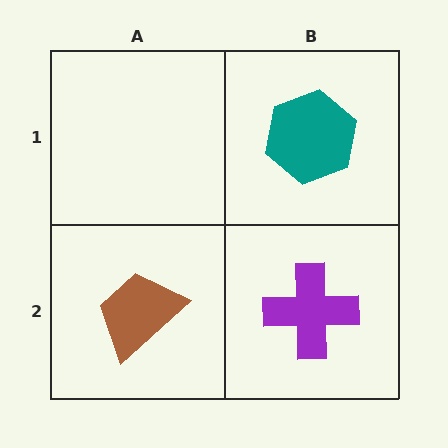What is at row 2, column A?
A brown trapezoid.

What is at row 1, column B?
A teal hexagon.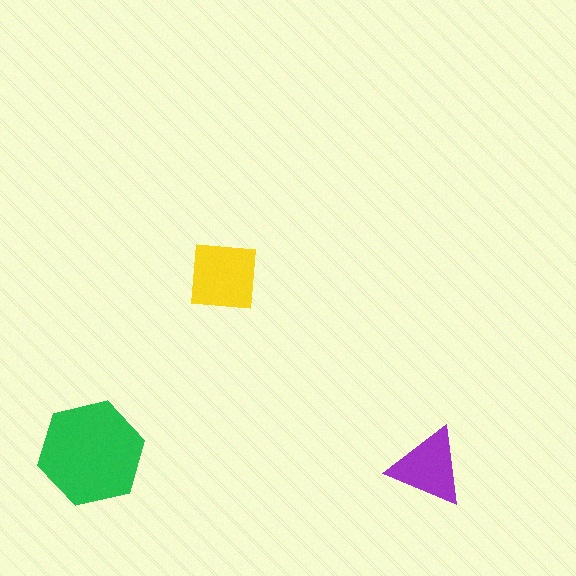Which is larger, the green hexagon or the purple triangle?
The green hexagon.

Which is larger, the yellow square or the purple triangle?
The yellow square.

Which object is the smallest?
The purple triangle.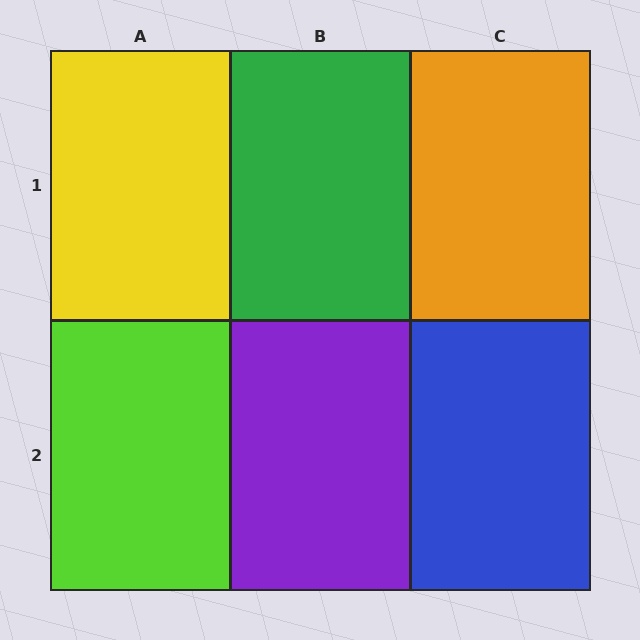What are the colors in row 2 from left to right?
Lime, purple, blue.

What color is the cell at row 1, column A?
Yellow.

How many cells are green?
1 cell is green.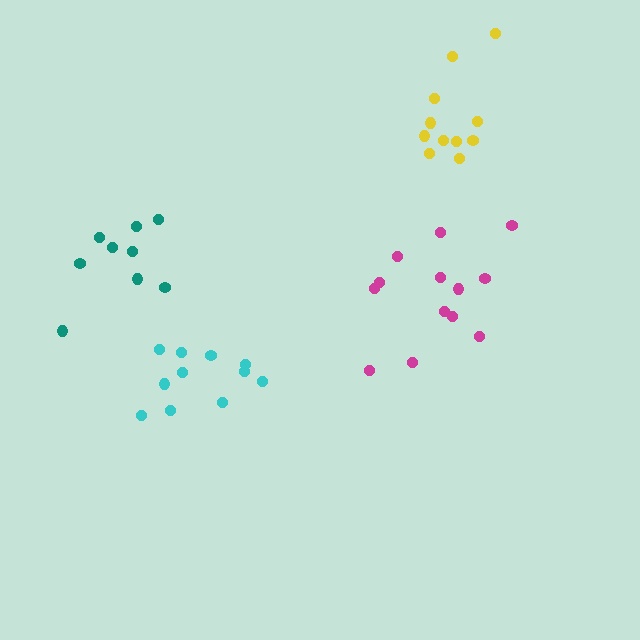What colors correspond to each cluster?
The clusters are colored: cyan, teal, magenta, yellow.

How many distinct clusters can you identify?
There are 4 distinct clusters.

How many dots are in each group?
Group 1: 11 dots, Group 2: 9 dots, Group 3: 13 dots, Group 4: 11 dots (44 total).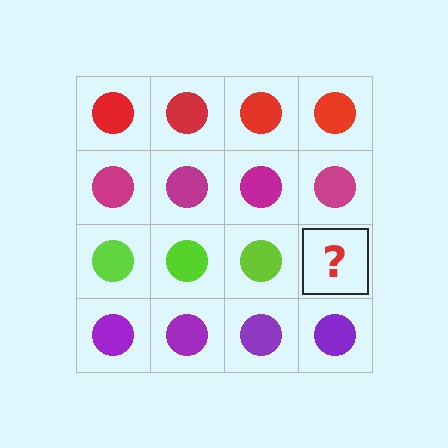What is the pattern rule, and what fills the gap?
The rule is that each row has a consistent color. The gap should be filled with a lime circle.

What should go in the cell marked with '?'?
The missing cell should contain a lime circle.